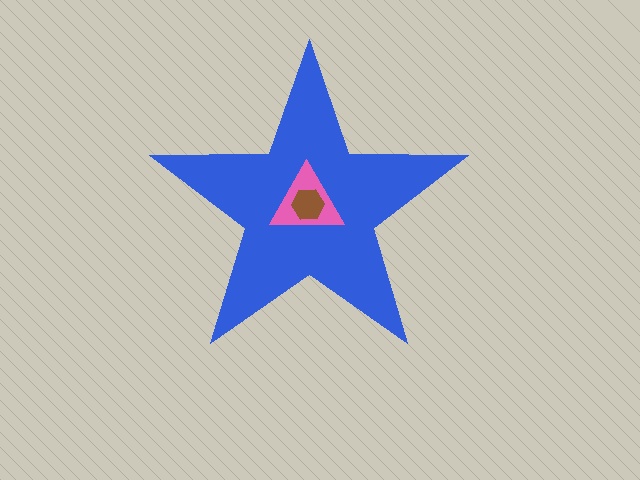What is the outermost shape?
The blue star.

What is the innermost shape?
The brown hexagon.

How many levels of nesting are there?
3.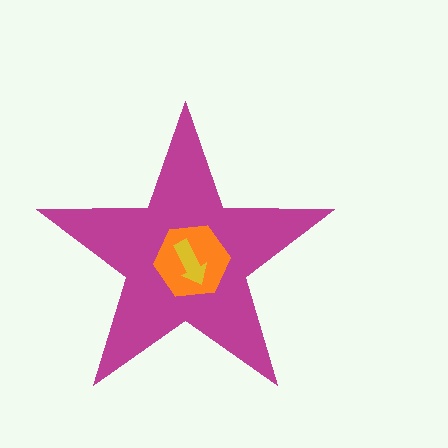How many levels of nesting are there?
3.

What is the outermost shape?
The magenta star.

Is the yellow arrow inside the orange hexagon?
Yes.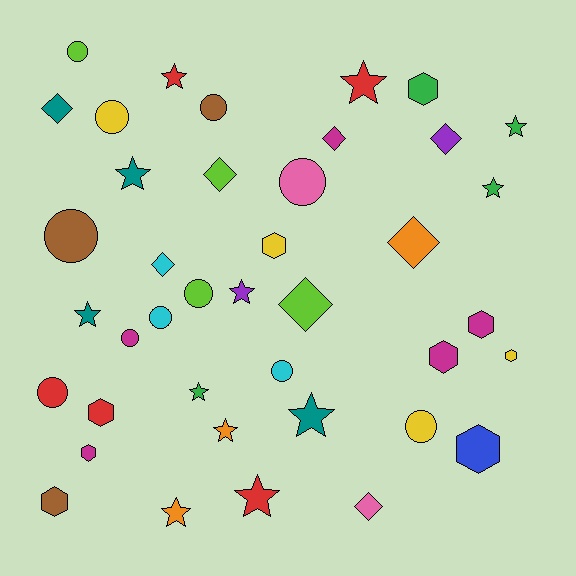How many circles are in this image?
There are 11 circles.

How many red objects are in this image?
There are 5 red objects.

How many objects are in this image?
There are 40 objects.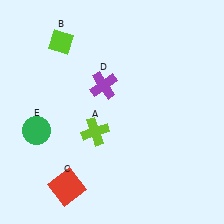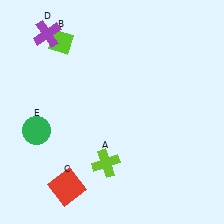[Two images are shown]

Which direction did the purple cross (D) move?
The purple cross (D) moved left.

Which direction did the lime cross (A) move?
The lime cross (A) moved down.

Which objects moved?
The objects that moved are: the lime cross (A), the purple cross (D).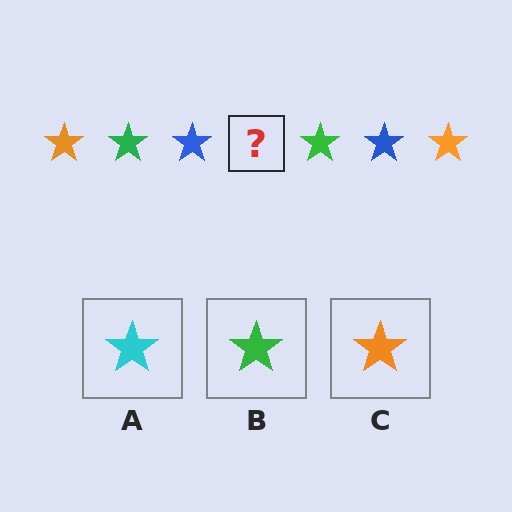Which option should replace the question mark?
Option C.